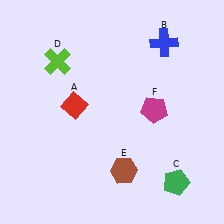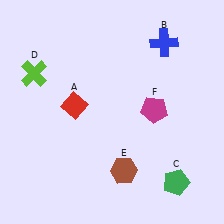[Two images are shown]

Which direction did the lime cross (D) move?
The lime cross (D) moved left.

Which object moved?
The lime cross (D) moved left.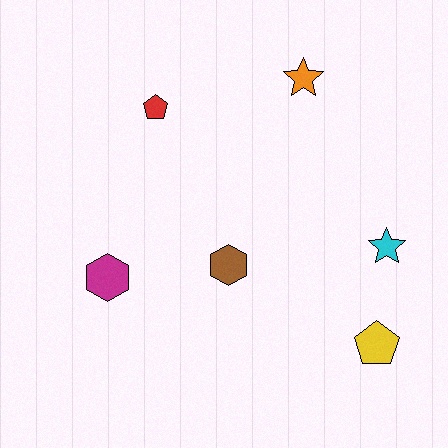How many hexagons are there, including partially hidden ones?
There are 2 hexagons.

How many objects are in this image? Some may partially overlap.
There are 6 objects.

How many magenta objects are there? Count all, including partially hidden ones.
There is 1 magenta object.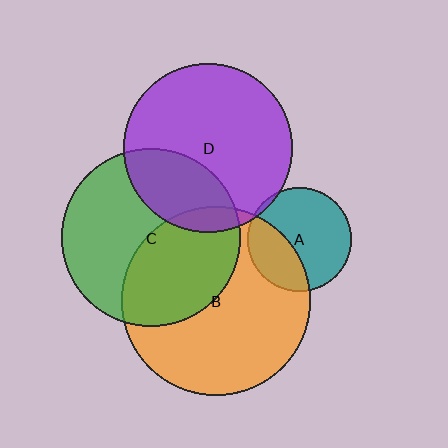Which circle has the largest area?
Circle B (orange).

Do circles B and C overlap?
Yes.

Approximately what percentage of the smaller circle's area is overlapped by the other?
Approximately 40%.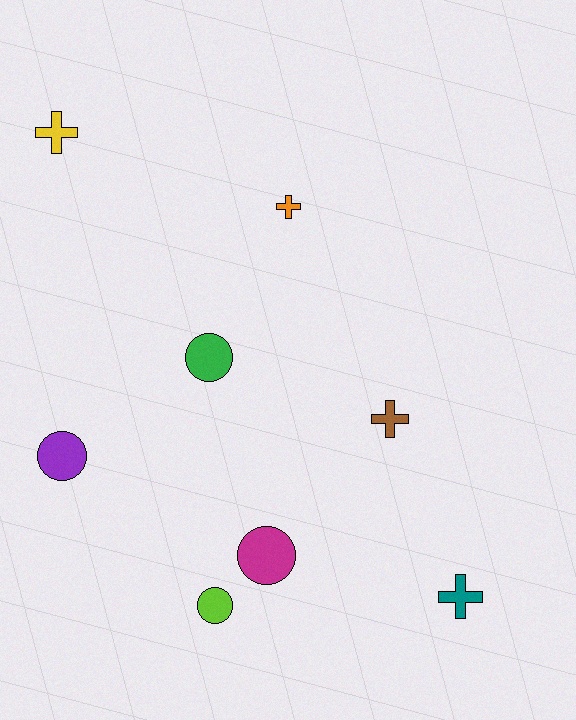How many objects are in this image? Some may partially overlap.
There are 8 objects.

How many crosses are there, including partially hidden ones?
There are 4 crosses.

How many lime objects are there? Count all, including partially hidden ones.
There is 1 lime object.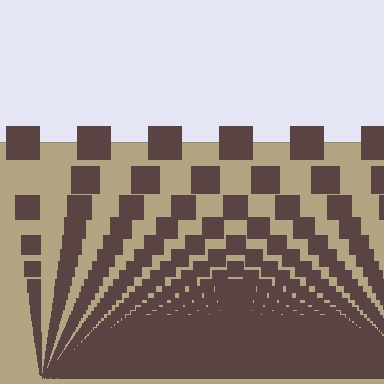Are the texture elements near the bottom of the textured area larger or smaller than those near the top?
Smaller. The gradient is inverted — elements near the bottom are smaller and denser.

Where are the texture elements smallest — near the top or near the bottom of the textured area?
Near the bottom.